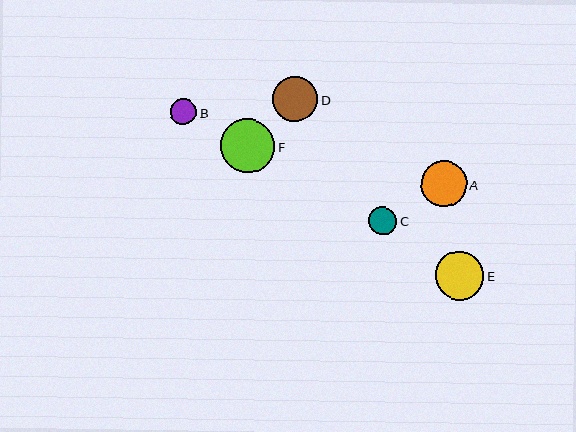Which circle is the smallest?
Circle B is the smallest with a size of approximately 26 pixels.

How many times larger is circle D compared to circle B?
Circle D is approximately 1.7 times the size of circle B.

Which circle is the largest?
Circle F is the largest with a size of approximately 54 pixels.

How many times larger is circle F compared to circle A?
Circle F is approximately 1.2 times the size of circle A.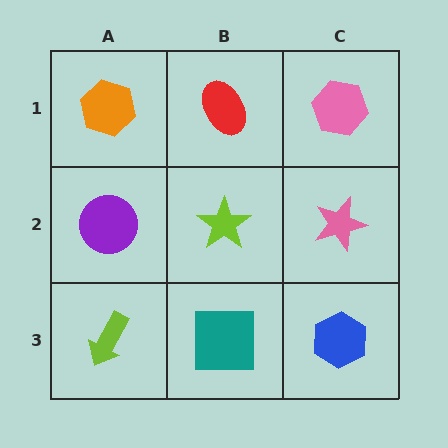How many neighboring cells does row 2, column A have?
3.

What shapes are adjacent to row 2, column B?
A red ellipse (row 1, column B), a teal square (row 3, column B), a purple circle (row 2, column A), a pink star (row 2, column C).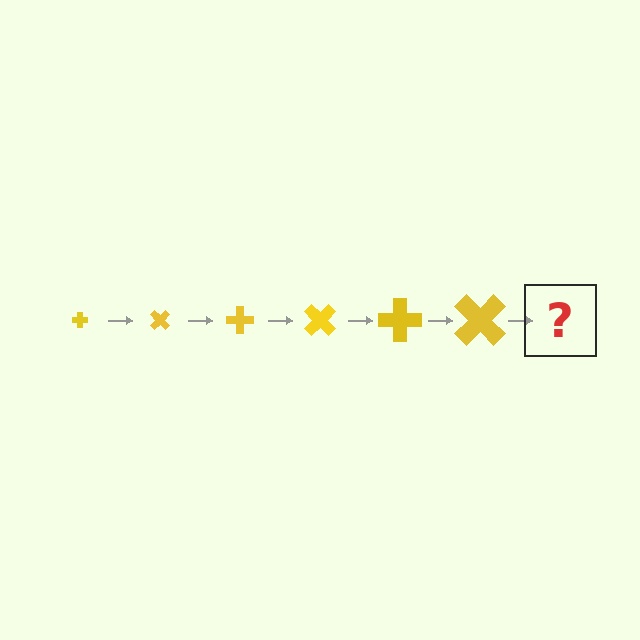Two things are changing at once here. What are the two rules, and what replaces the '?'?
The two rules are that the cross grows larger each step and it rotates 45 degrees each step. The '?' should be a cross, larger than the previous one and rotated 270 degrees from the start.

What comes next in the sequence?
The next element should be a cross, larger than the previous one and rotated 270 degrees from the start.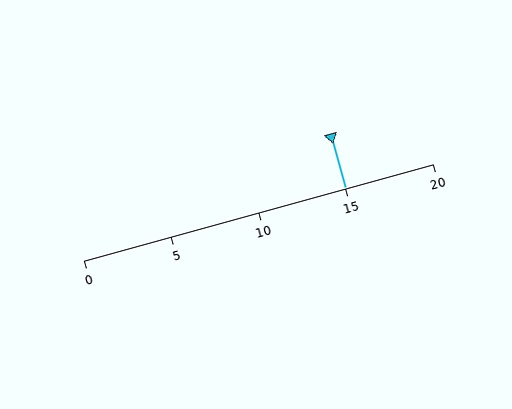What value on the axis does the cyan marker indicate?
The marker indicates approximately 15.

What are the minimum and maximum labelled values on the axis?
The axis runs from 0 to 20.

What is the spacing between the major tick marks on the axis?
The major ticks are spaced 5 apart.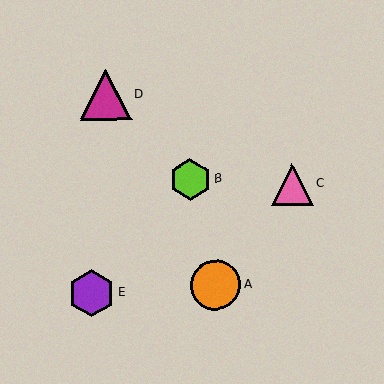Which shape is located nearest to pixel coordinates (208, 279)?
The orange circle (labeled A) at (215, 285) is nearest to that location.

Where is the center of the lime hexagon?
The center of the lime hexagon is at (190, 179).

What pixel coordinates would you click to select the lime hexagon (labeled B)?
Click at (190, 179) to select the lime hexagon B.